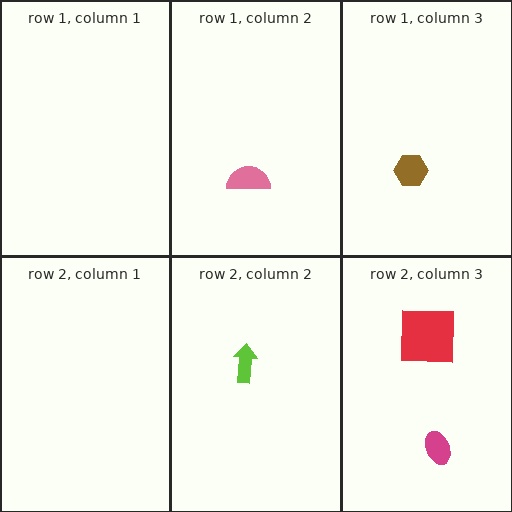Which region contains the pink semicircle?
The row 1, column 2 region.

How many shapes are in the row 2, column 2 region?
1.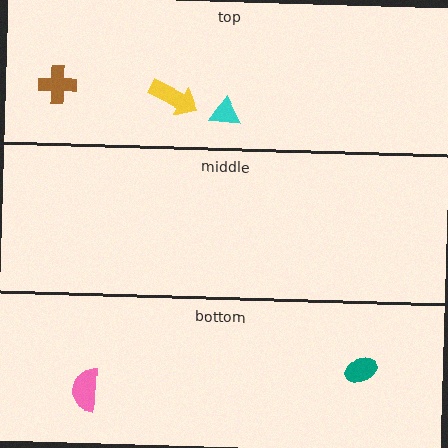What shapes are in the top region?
The brown cross, the yellow arrow, the cyan triangle.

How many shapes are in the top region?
3.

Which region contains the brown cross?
The top region.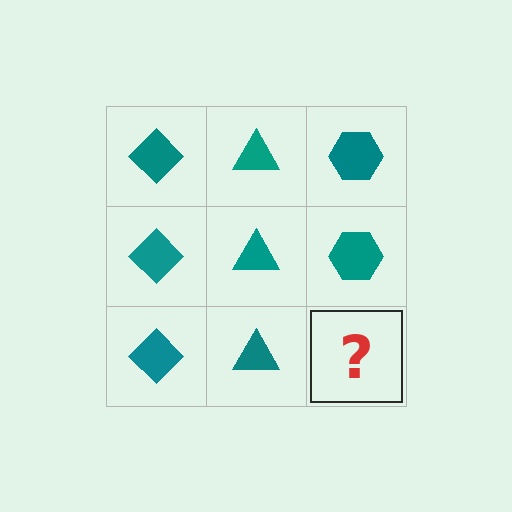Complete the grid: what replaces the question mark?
The question mark should be replaced with a teal hexagon.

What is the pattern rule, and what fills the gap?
The rule is that each column has a consistent shape. The gap should be filled with a teal hexagon.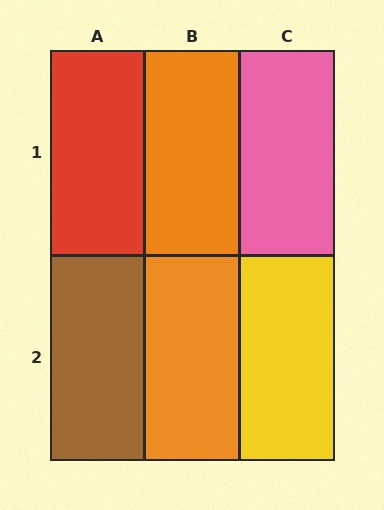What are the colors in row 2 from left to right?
Brown, orange, yellow.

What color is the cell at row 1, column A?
Red.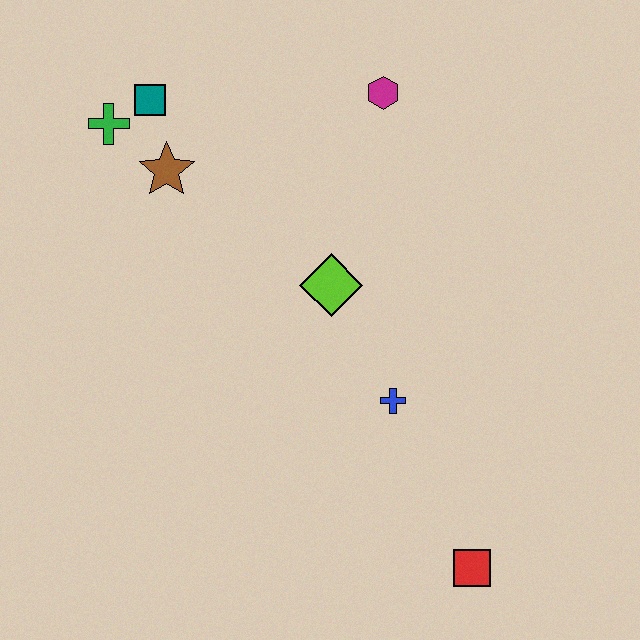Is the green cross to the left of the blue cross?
Yes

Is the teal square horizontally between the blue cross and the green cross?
Yes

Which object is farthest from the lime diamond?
The red square is farthest from the lime diamond.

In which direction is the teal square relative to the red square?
The teal square is above the red square.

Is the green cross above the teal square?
No